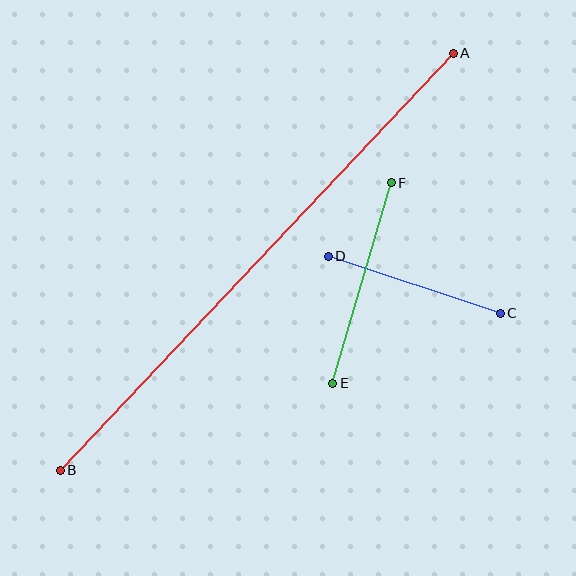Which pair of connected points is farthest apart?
Points A and B are farthest apart.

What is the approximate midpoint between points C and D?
The midpoint is at approximately (414, 285) pixels.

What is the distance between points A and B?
The distance is approximately 573 pixels.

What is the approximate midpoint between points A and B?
The midpoint is at approximately (257, 262) pixels.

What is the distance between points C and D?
The distance is approximately 181 pixels.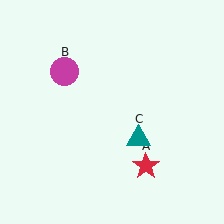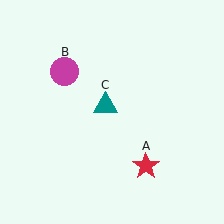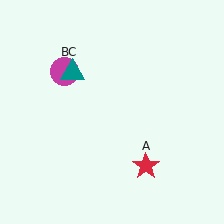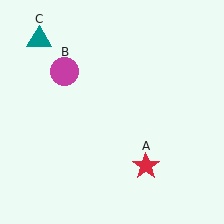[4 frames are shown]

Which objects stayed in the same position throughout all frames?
Red star (object A) and magenta circle (object B) remained stationary.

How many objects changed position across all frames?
1 object changed position: teal triangle (object C).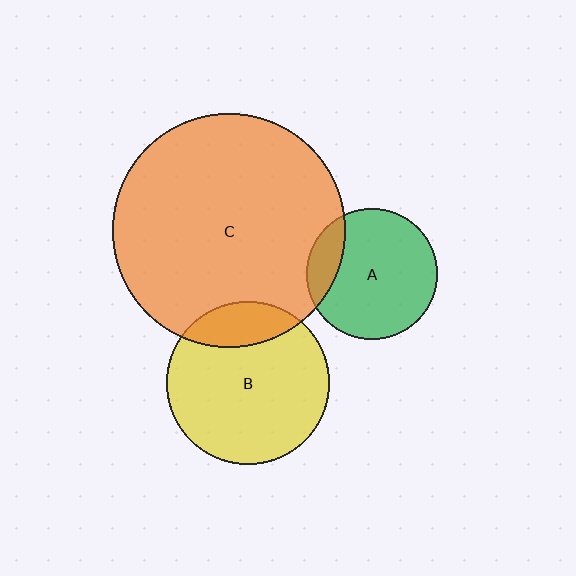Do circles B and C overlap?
Yes.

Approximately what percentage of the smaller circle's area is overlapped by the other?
Approximately 20%.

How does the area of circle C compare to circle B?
Approximately 2.0 times.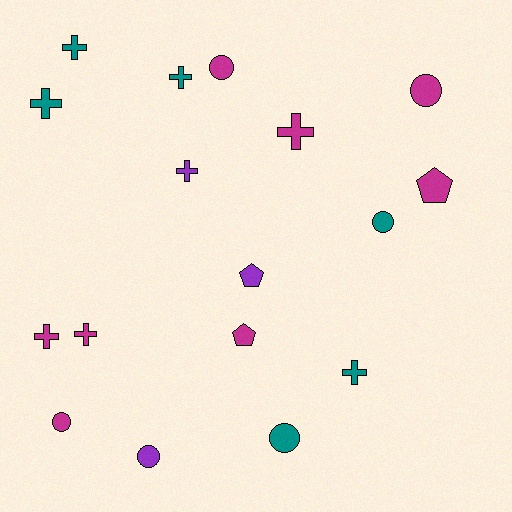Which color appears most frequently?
Magenta, with 8 objects.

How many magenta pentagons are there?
There are 2 magenta pentagons.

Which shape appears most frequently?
Cross, with 8 objects.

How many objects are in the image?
There are 17 objects.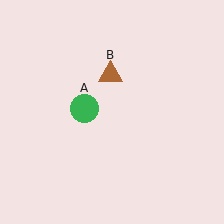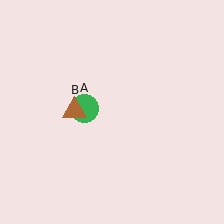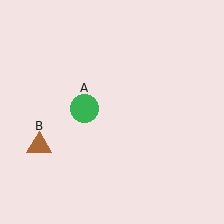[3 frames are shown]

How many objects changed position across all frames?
1 object changed position: brown triangle (object B).